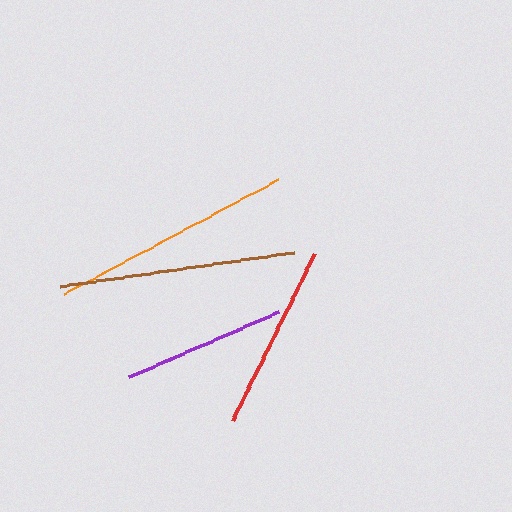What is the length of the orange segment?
The orange segment is approximately 243 pixels long.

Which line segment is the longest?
The orange line is the longest at approximately 243 pixels.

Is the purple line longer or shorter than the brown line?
The brown line is longer than the purple line.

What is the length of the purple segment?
The purple segment is approximately 164 pixels long.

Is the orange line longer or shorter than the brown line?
The orange line is longer than the brown line.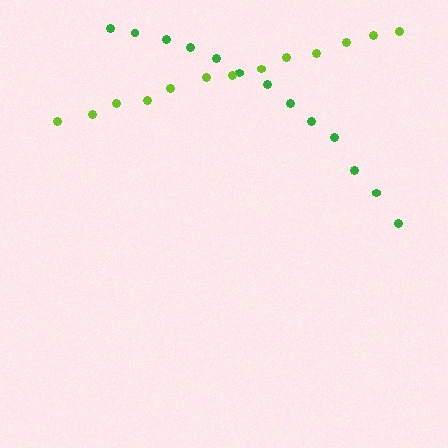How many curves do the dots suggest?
There are 2 distinct paths.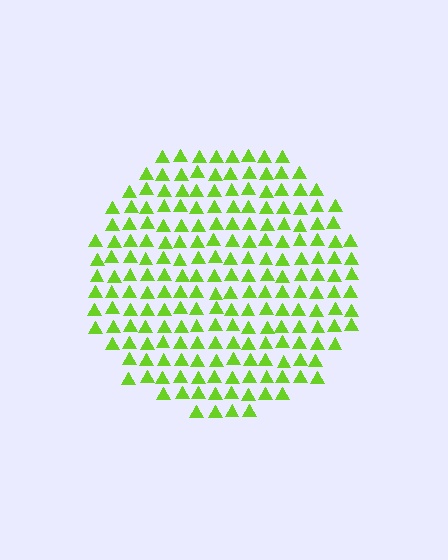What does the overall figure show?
The overall figure shows a circle.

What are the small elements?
The small elements are triangles.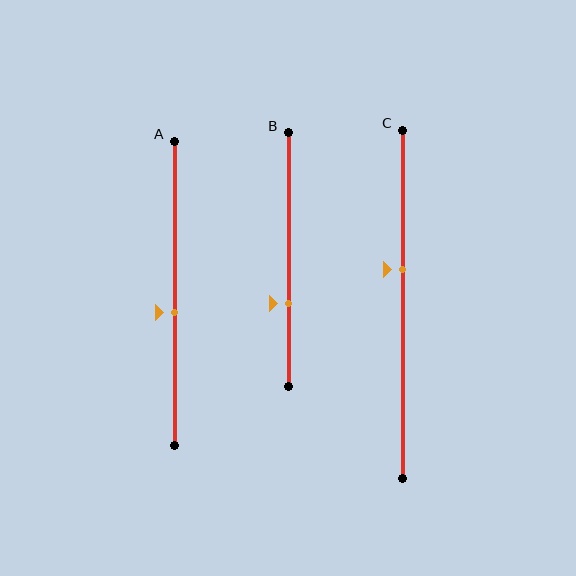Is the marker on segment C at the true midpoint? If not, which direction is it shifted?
No, the marker on segment C is shifted upward by about 10% of the segment length.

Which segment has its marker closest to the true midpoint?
Segment A has its marker closest to the true midpoint.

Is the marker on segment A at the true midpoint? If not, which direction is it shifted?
No, the marker on segment A is shifted downward by about 6% of the segment length.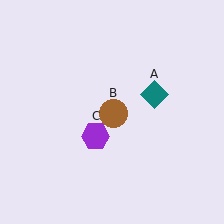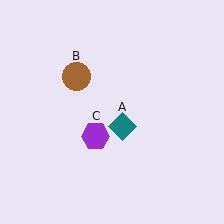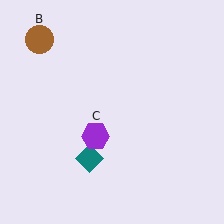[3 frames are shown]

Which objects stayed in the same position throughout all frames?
Purple hexagon (object C) remained stationary.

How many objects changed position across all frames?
2 objects changed position: teal diamond (object A), brown circle (object B).